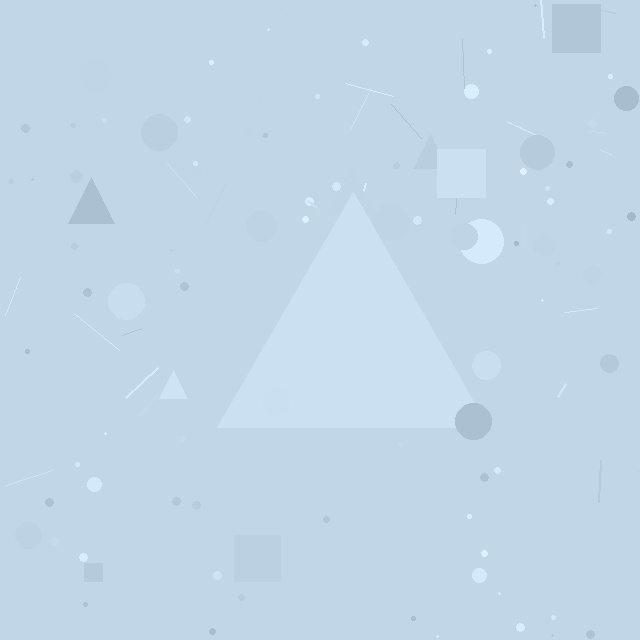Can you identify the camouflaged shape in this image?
The camouflaged shape is a triangle.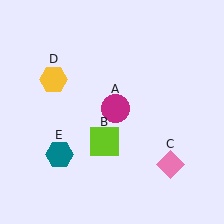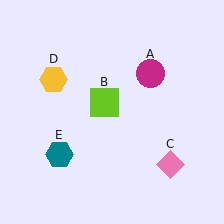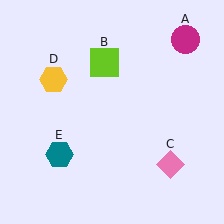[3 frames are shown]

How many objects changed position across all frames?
2 objects changed position: magenta circle (object A), lime square (object B).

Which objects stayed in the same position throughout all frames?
Pink diamond (object C) and yellow hexagon (object D) and teal hexagon (object E) remained stationary.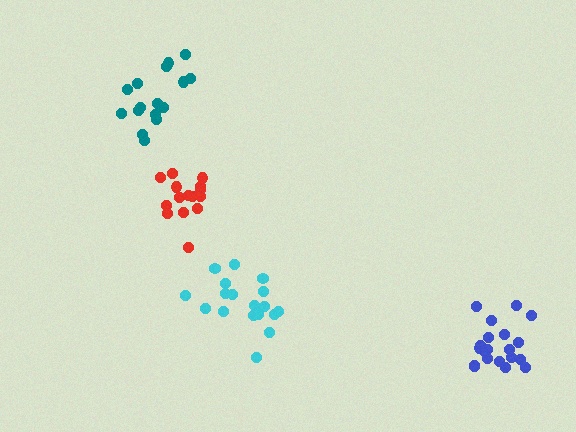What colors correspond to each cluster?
The clusters are colored: teal, cyan, blue, red.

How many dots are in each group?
Group 1: 16 dots, Group 2: 19 dots, Group 3: 20 dots, Group 4: 15 dots (70 total).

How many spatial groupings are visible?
There are 4 spatial groupings.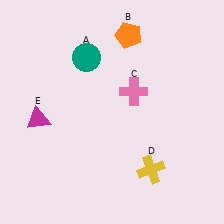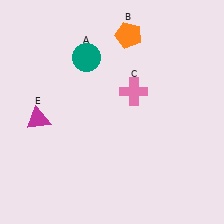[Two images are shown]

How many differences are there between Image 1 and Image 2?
There is 1 difference between the two images.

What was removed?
The yellow cross (D) was removed in Image 2.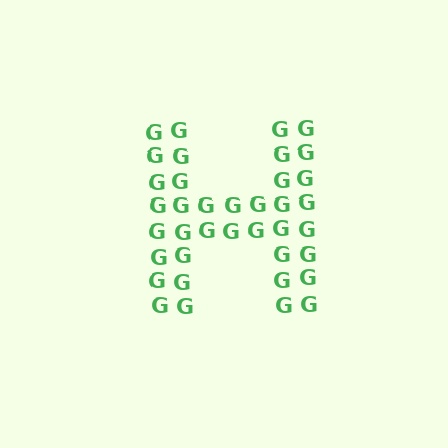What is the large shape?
The large shape is the letter H.